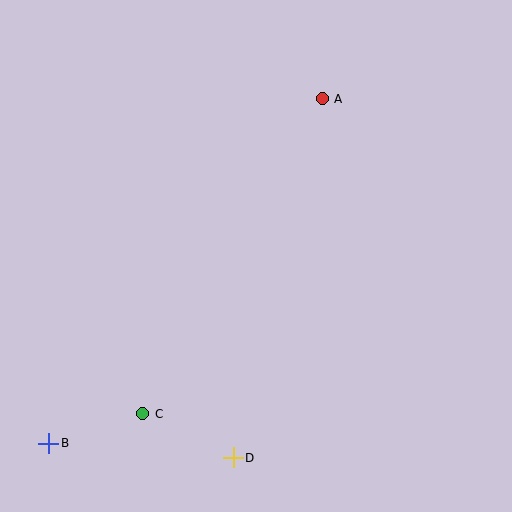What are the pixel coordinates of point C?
Point C is at (143, 414).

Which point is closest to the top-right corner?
Point A is closest to the top-right corner.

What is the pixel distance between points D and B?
The distance between D and B is 185 pixels.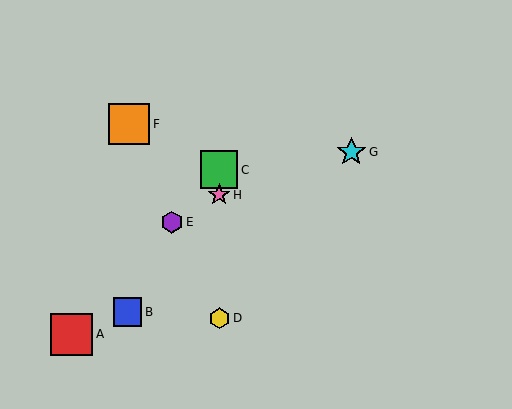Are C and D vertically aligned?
Yes, both are at x≈219.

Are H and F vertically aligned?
No, H is at x≈219 and F is at x≈129.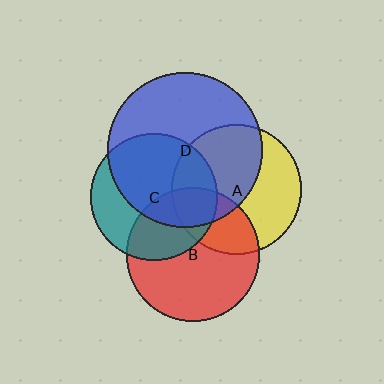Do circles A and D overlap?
Yes.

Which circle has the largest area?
Circle D (blue).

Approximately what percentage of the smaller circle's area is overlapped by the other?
Approximately 50%.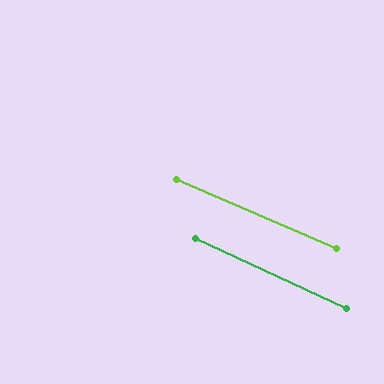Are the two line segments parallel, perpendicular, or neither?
Parallel — their directions differ by only 1.6°.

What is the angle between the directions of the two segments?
Approximately 2 degrees.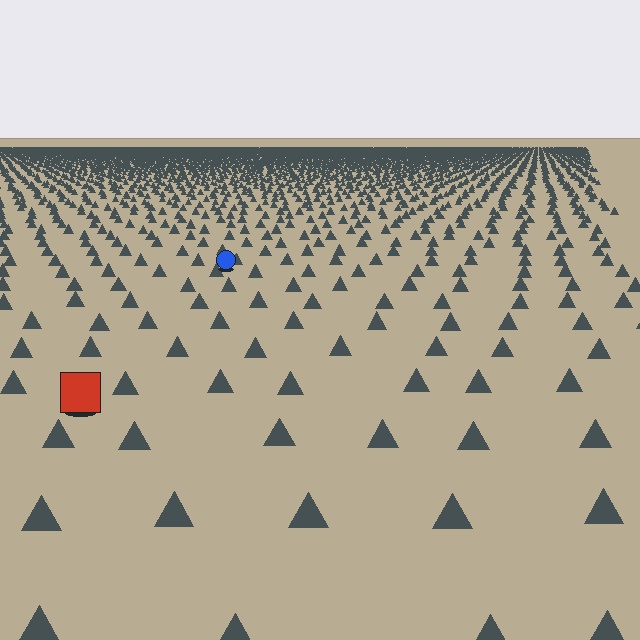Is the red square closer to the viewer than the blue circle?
Yes. The red square is closer — you can tell from the texture gradient: the ground texture is coarser near it.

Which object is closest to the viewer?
The red square is closest. The texture marks near it are larger and more spread out.